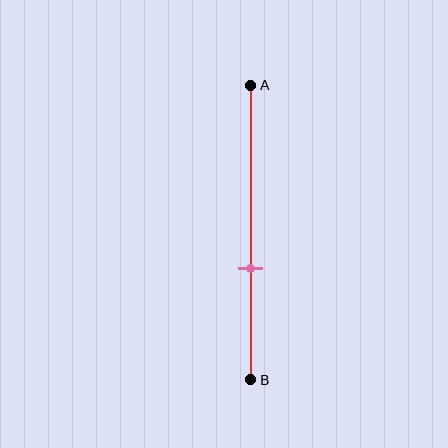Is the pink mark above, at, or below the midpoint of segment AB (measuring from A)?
The pink mark is below the midpoint of segment AB.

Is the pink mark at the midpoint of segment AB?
No, the mark is at about 60% from A, not at the 50% midpoint.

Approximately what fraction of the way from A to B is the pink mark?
The pink mark is approximately 60% of the way from A to B.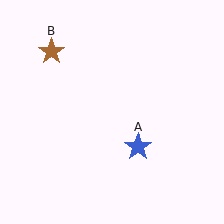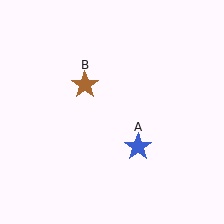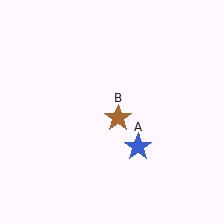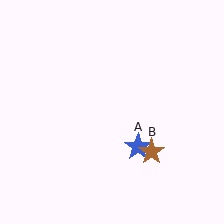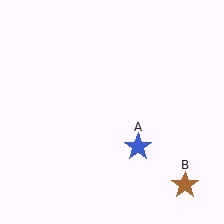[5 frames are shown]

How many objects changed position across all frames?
1 object changed position: brown star (object B).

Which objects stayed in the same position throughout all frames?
Blue star (object A) remained stationary.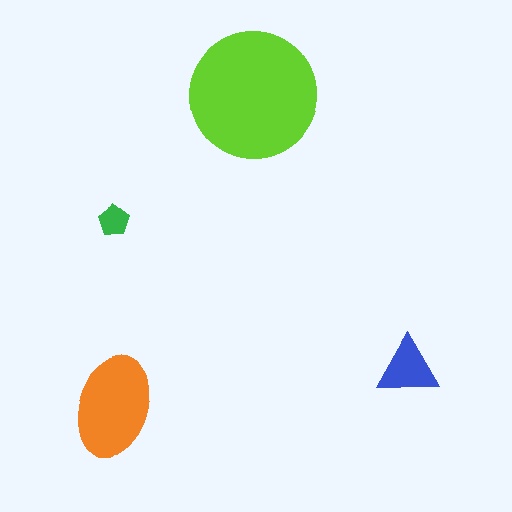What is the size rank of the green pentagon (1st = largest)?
4th.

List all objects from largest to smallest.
The lime circle, the orange ellipse, the blue triangle, the green pentagon.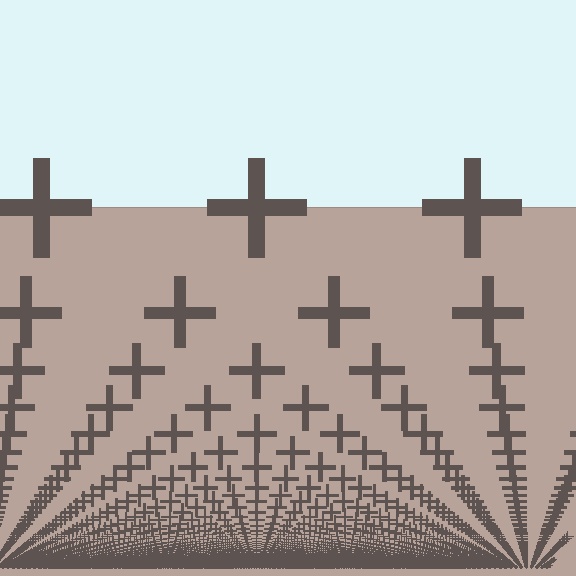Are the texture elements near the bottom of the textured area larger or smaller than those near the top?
Smaller. The gradient is inverted — elements near the bottom are smaller and denser.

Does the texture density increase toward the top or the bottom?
Density increases toward the bottom.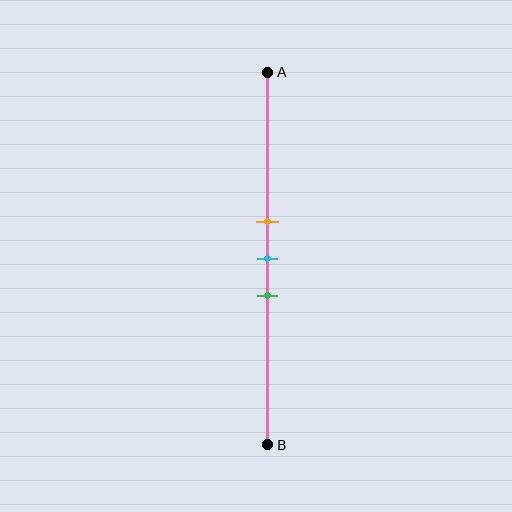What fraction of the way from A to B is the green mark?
The green mark is approximately 60% (0.6) of the way from A to B.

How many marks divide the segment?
There are 3 marks dividing the segment.